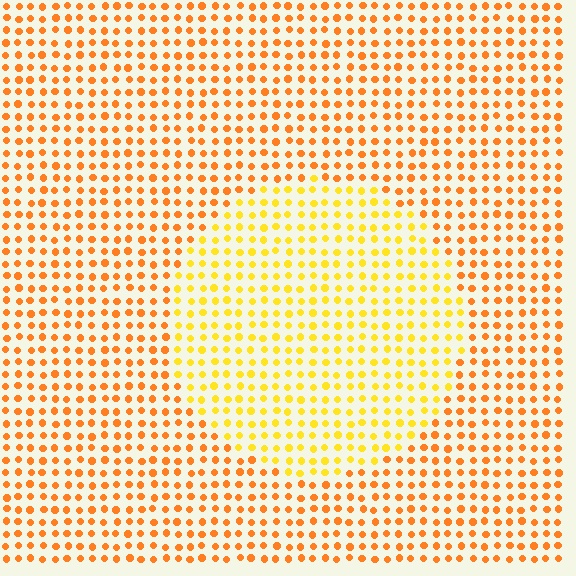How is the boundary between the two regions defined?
The boundary is defined purely by a slight shift in hue (about 28 degrees). Spacing, size, and orientation are identical on both sides.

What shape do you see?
I see a circle.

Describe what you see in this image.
The image is filled with small orange elements in a uniform arrangement. A circle-shaped region is visible where the elements are tinted to a slightly different hue, forming a subtle color boundary.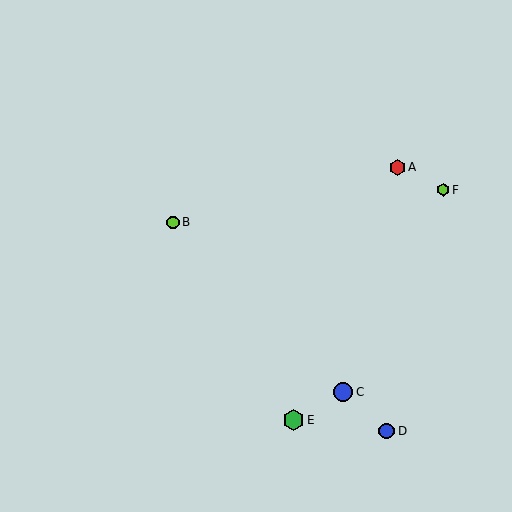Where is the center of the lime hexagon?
The center of the lime hexagon is at (443, 190).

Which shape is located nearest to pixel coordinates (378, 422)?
The blue circle (labeled D) at (387, 431) is nearest to that location.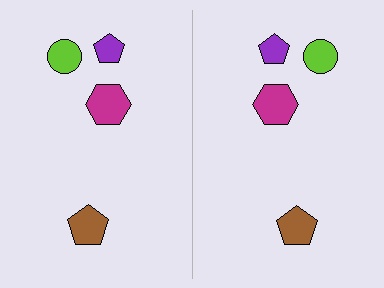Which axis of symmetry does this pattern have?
The pattern has a vertical axis of symmetry running through the center of the image.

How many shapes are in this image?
There are 8 shapes in this image.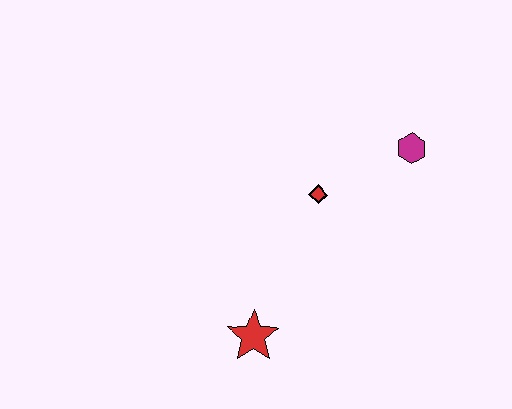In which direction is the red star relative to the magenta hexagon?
The red star is below the magenta hexagon.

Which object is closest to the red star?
The red diamond is closest to the red star.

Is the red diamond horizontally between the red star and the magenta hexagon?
Yes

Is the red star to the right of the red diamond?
No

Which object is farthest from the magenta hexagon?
The red star is farthest from the magenta hexagon.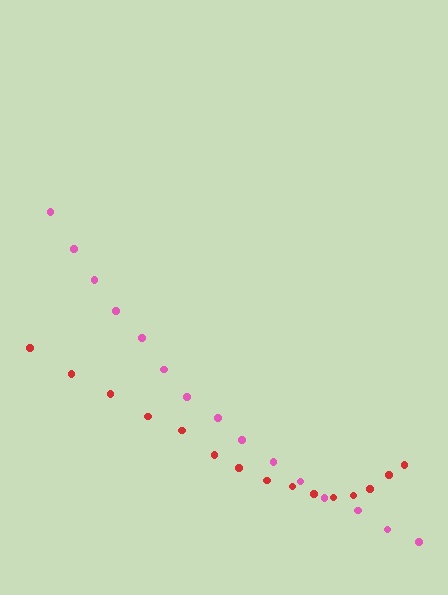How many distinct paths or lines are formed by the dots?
There are 2 distinct paths.